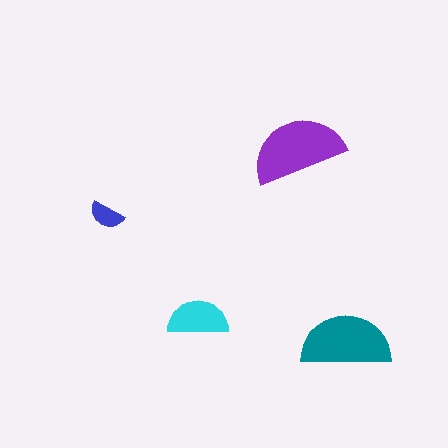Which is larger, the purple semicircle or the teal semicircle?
The purple one.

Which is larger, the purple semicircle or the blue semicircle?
The purple one.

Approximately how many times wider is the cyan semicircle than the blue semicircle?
About 1.5 times wider.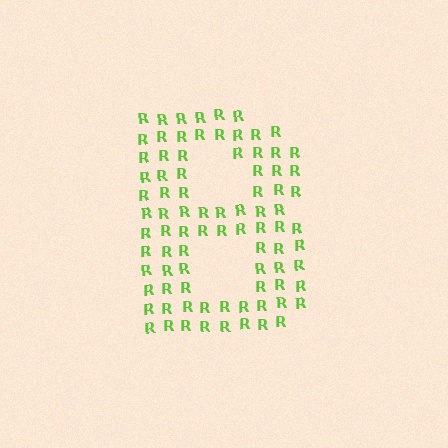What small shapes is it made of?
It is made of small letter R's.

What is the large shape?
The large shape is the letter B.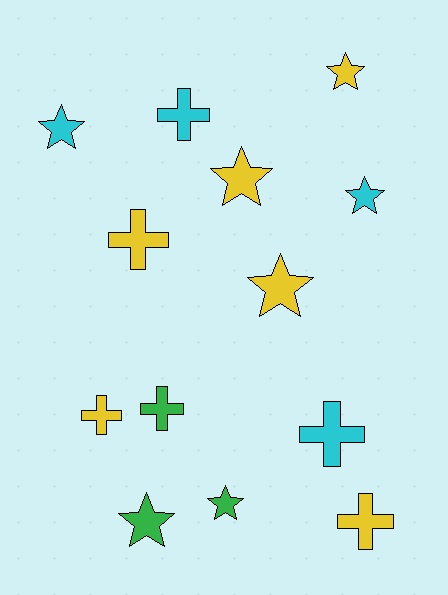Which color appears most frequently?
Yellow, with 6 objects.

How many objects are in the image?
There are 13 objects.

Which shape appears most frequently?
Star, with 7 objects.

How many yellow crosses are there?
There are 3 yellow crosses.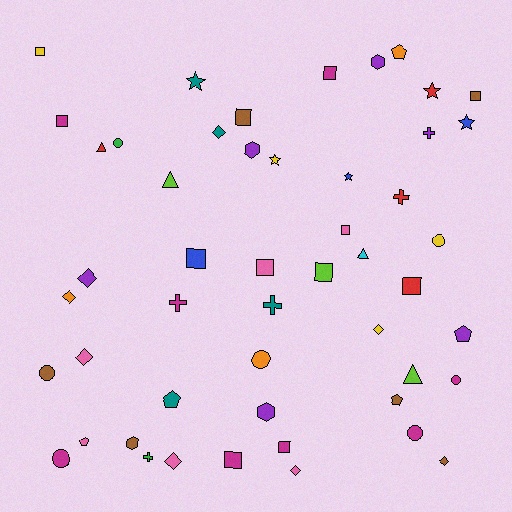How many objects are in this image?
There are 50 objects.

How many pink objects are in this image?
There are 6 pink objects.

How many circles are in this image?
There are 7 circles.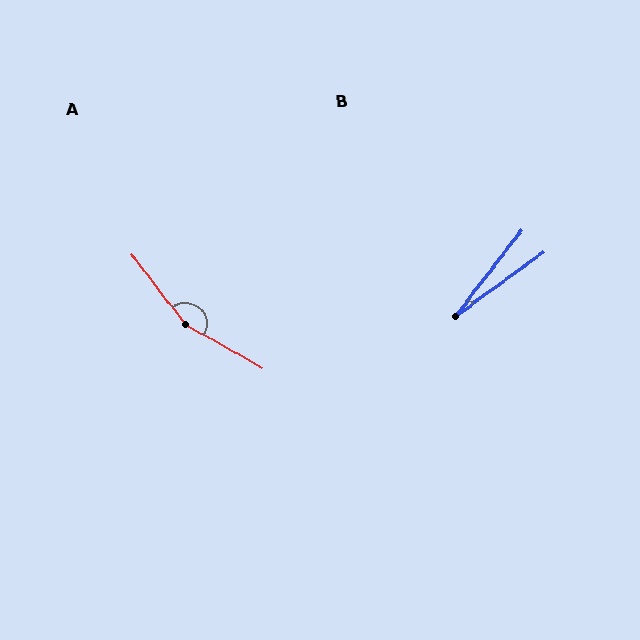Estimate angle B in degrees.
Approximately 16 degrees.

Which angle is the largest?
A, at approximately 157 degrees.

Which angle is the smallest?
B, at approximately 16 degrees.